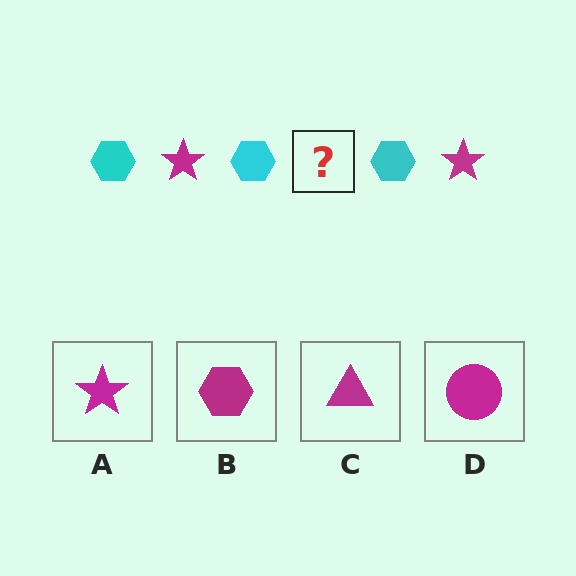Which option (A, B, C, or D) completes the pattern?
A.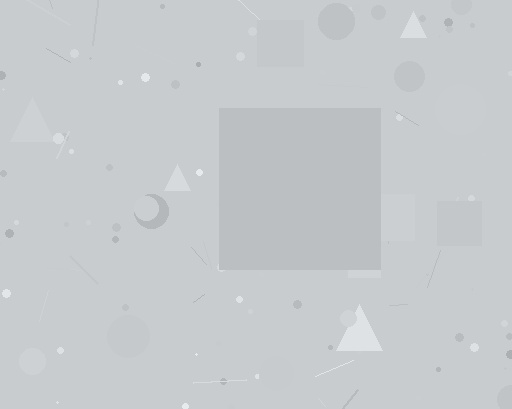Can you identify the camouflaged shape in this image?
The camouflaged shape is a square.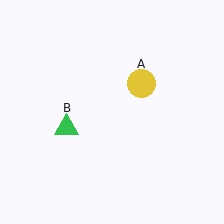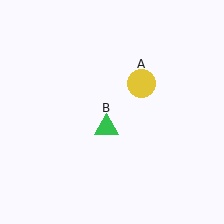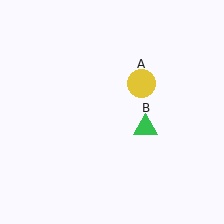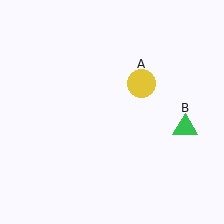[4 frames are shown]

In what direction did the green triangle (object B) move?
The green triangle (object B) moved right.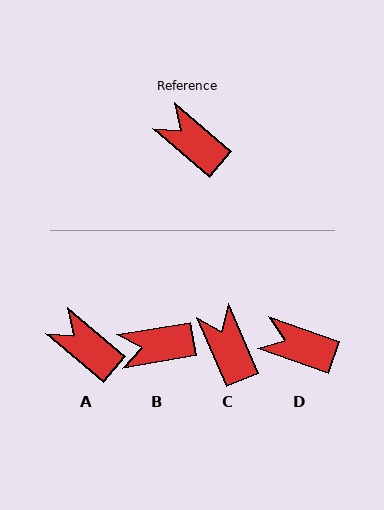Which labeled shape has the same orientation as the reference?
A.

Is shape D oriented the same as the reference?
No, it is off by about 21 degrees.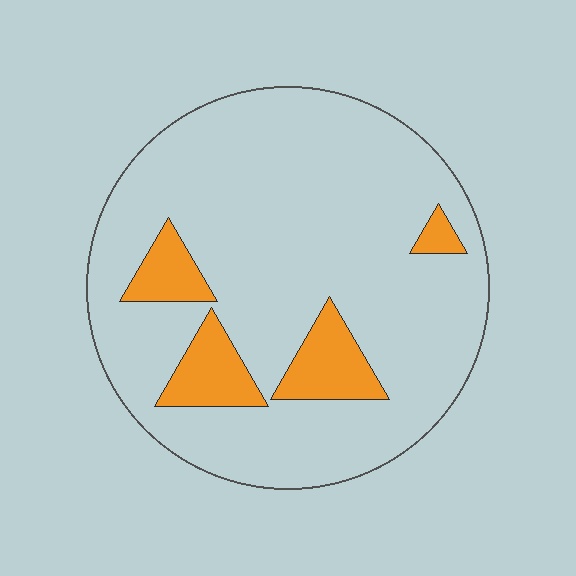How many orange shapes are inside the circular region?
4.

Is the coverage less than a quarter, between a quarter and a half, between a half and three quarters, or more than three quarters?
Less than a quarter.